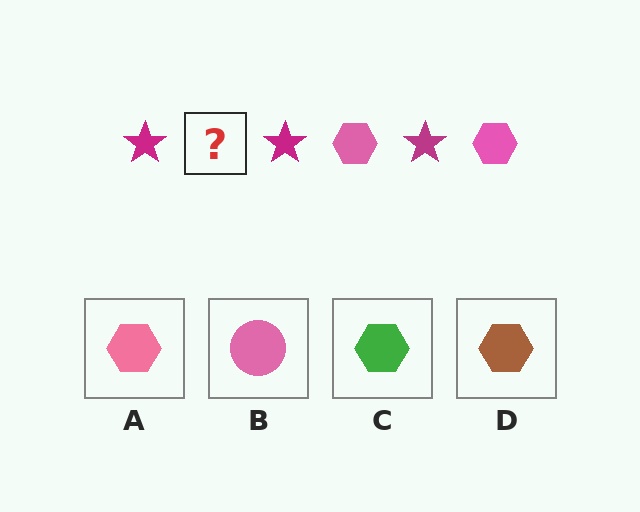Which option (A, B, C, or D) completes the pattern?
A.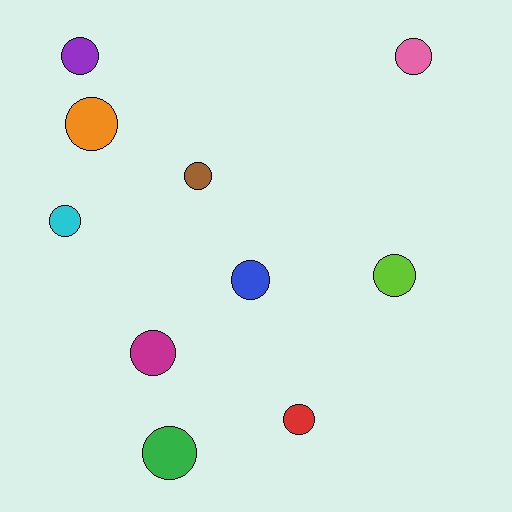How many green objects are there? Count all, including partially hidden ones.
There is 1 green object.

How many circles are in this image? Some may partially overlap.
There are 10 circles.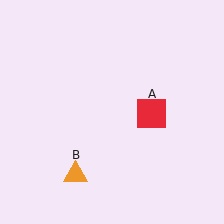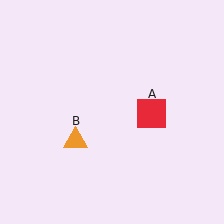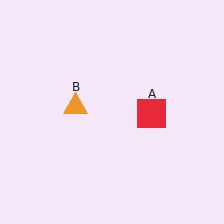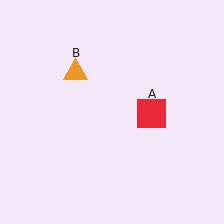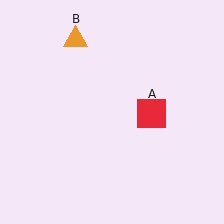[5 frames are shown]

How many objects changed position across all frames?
1 object changed position: orange triangle (object B).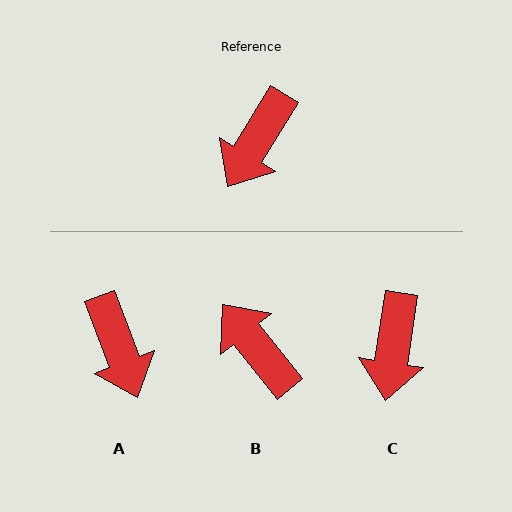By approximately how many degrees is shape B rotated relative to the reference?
Approximately 110 degrees clockwise.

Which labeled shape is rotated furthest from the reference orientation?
B, about 110 degrees away.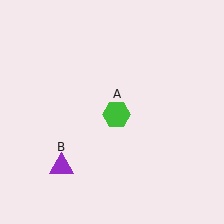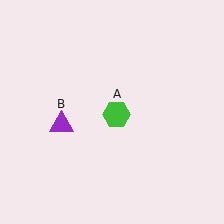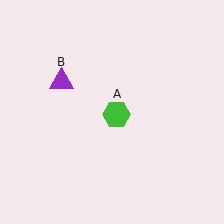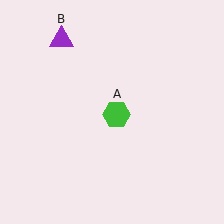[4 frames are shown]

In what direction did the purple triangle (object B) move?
The purple triangle (object B) moved up.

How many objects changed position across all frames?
1 object changed position: purple triangle (object B).